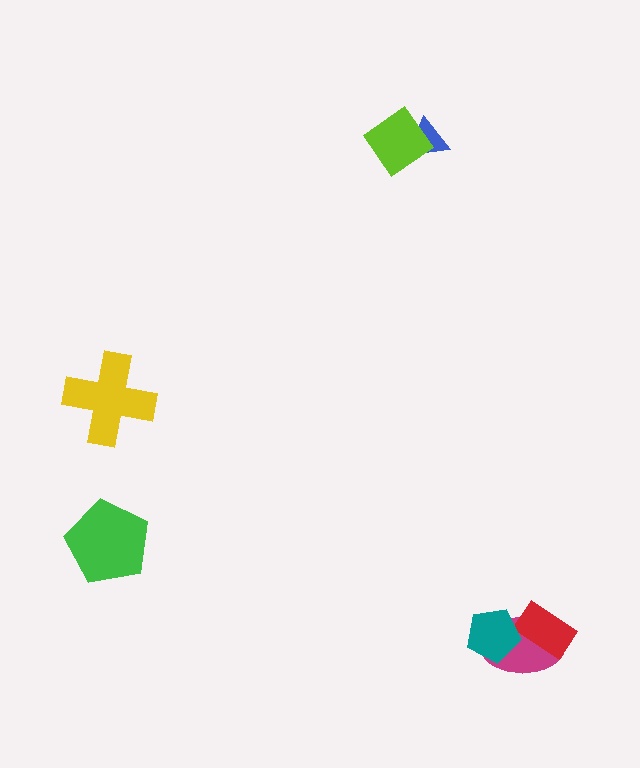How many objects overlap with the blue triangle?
1 object overlaps with the blue triangle.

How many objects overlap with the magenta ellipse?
2 objects overlap with the magenta ellipse.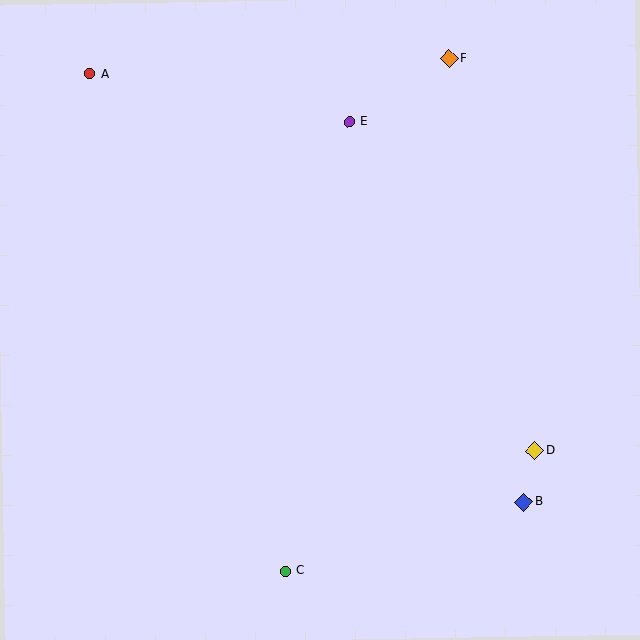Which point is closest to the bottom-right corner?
Point B is closest to the bottom-right corner.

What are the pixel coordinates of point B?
Point B is at (524, 502).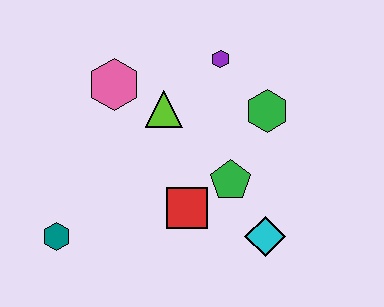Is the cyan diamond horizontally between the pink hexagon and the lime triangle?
No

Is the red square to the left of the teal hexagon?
No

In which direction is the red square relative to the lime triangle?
The red square is below the lime triangle.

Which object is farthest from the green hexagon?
The teal hexagon is farthest from the green hexagon.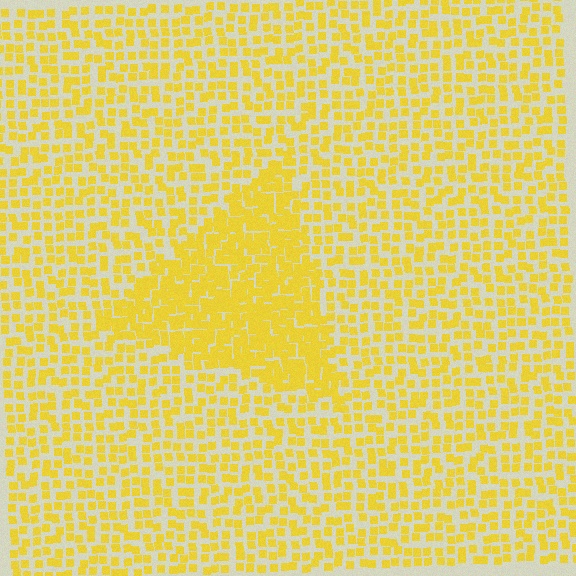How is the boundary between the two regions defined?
The boundary is defined by a change in element density (approximately 2.0x ratio). All elements are the same color, size, and shape.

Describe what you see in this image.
The image contains small yellow elements arranged at two different densities. A triangle-shaped region is visible where the elements are more densely packed than the surrounding area.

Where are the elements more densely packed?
The elements are more densely packed inside the triangle boundary.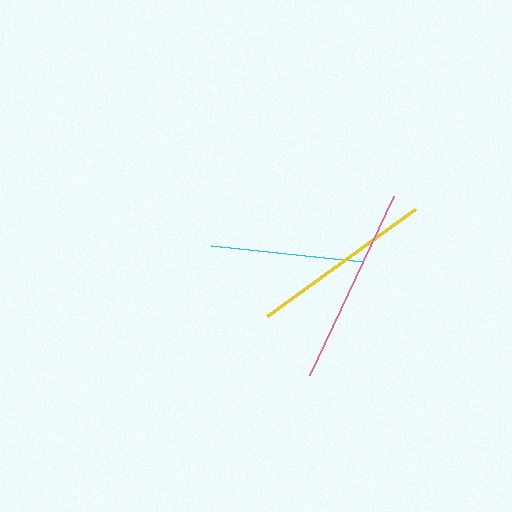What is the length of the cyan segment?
The cyan segment is approximately 152 pixels long.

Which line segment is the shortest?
The cyan line is the shortest at approximately 152 pixels.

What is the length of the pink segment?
The pink segment is approximately 197 pixels long.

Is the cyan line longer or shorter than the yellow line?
The yellow line is longer than the cyan line.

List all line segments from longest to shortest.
From longest to shortest: pink, yellow, cyan.